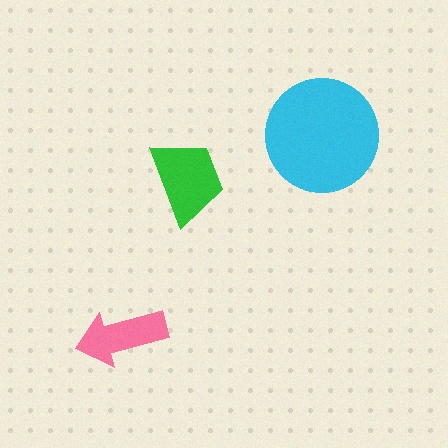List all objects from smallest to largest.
The pink arrow, the green trapezoid, the cyan circle.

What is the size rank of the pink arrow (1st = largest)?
3rd.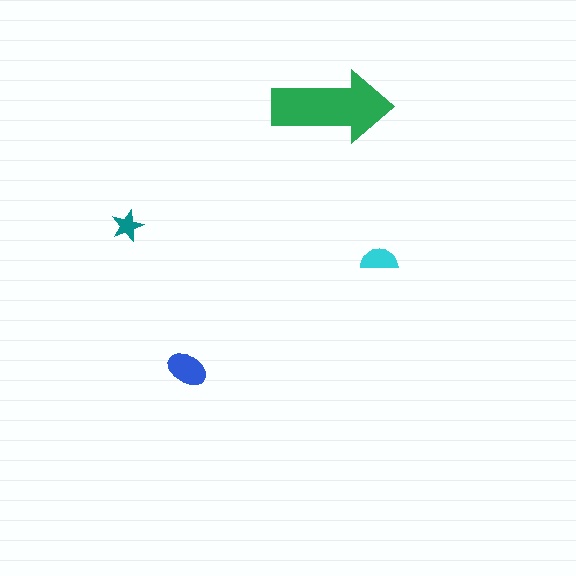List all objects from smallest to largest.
The teal star, the cyan semicircle, the blue ellipse, the green arrow.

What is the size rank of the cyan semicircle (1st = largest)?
3rd.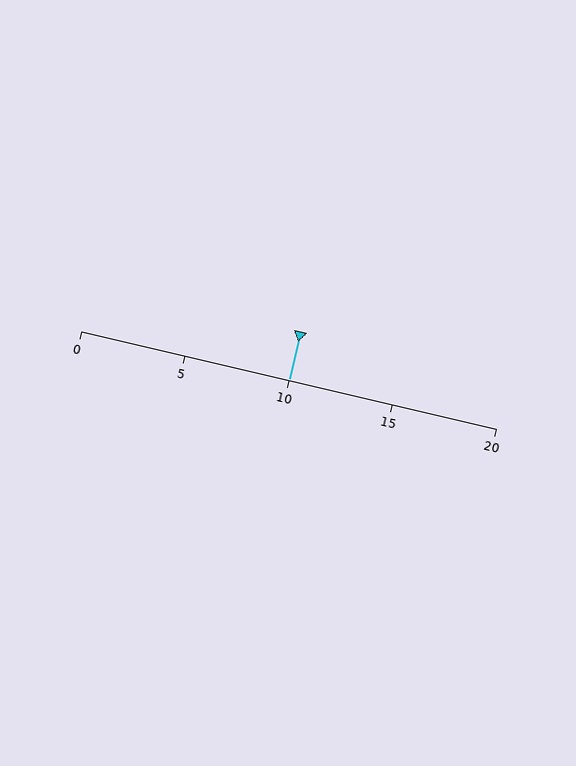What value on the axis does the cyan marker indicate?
The marker indicates approximately 10.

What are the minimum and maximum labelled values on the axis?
The axis runs from 0 to 20.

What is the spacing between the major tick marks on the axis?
The major ticks are spaced 5 apart.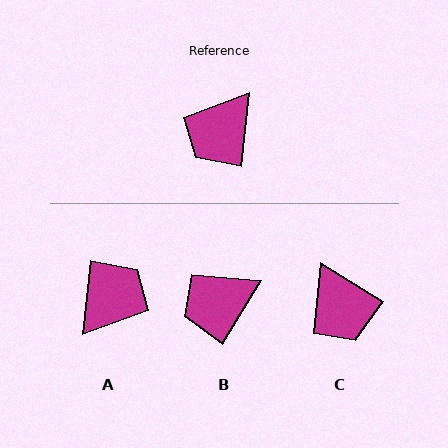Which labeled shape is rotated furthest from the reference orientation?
A, about 180 degrees away.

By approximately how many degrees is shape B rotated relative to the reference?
Approximately 25 degrees clockwise.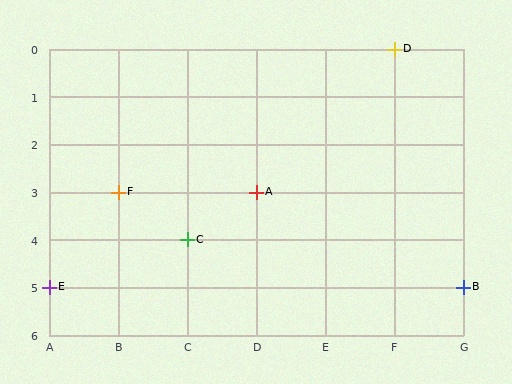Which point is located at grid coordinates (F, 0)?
Point D is at (F, 0).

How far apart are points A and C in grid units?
Points A and C are 1 column and 1 row apart (about 1.4 grid units diagonally).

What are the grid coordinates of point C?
Point C is at grid coordinates (C, 4).